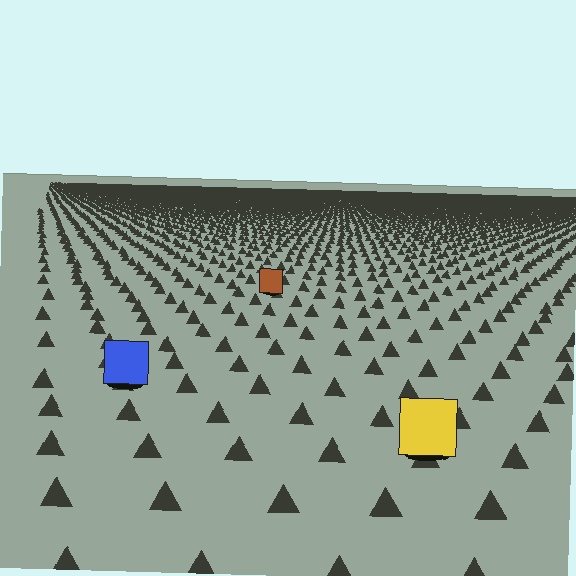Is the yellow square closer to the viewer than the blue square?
Yes. The yellow square is closer — you can tell from the texture gradient: the ground texture is coarser near it.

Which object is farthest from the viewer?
The brown square is farthest from the viewer. It appears smaller and the ground texture around it is denser.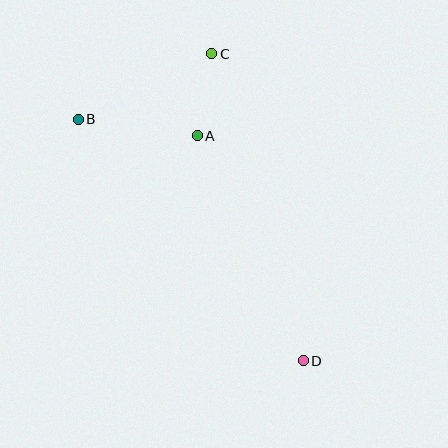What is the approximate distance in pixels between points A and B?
The distance between A and B is approximately 120 pixels.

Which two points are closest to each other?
Points A and C are closest to each other.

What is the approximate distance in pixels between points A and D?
The distance between A and D is approximately 249 pixels.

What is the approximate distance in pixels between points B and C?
The distance between B and C is approximately 148 pixels.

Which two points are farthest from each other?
Points B and D are farthest from each other.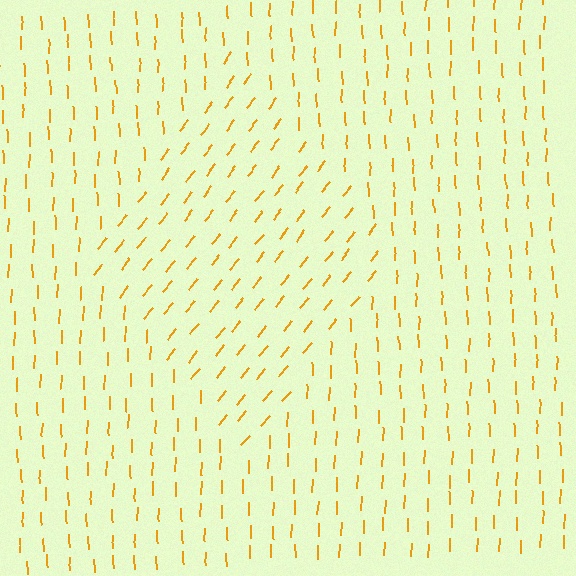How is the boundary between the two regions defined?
The boundary is defined purely by a change in line orientation (approximately 38 degrees difference). All lines are the same color and thickness.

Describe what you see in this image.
The image is filled with small orange line segments. A diamond region in the image has lines oriented differently from the surrounding lines, creating a visible texture boundary.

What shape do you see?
I see a diamond.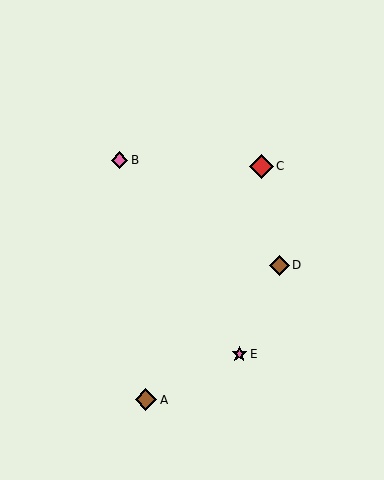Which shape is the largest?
The red diamond (labeled C) is the largest.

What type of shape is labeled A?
Shape A is a brown diamond.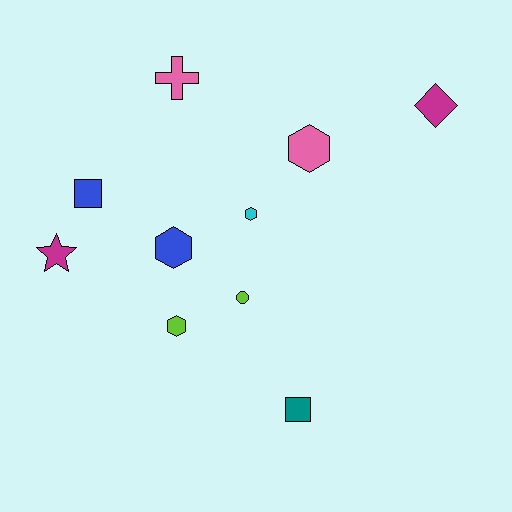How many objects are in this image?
There are 10 objects.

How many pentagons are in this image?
There are no pentagons.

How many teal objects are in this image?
There is 1 teal object.